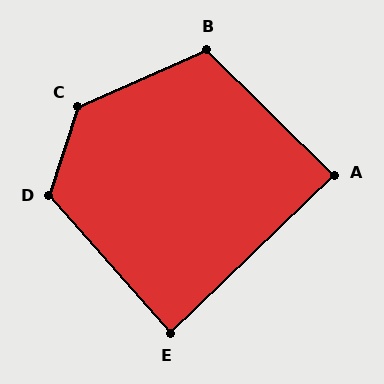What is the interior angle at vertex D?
Approximately 121 degrees (obtuse).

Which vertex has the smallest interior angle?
E, at approximately 87 degrees.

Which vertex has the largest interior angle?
C, at approximately 132 degrees.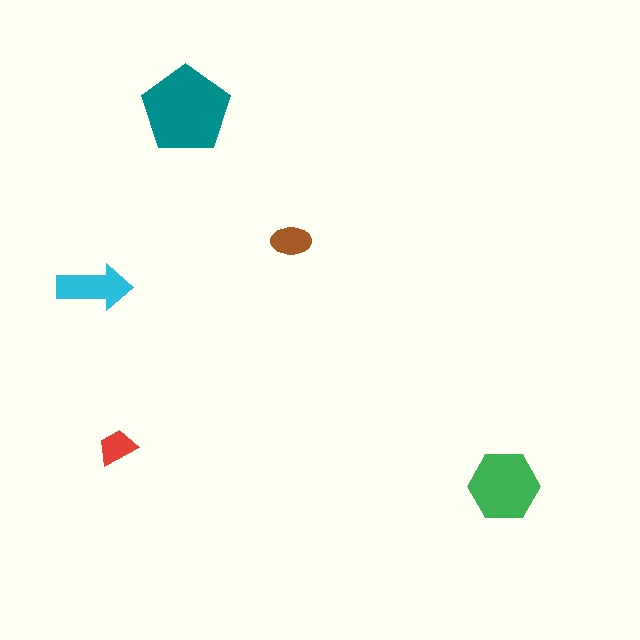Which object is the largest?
The teal pentagon.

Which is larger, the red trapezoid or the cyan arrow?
The cyan arrow.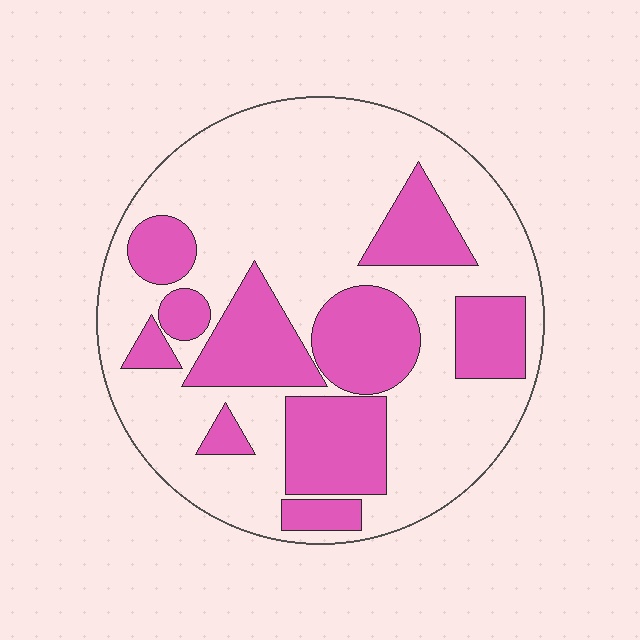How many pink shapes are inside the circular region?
10.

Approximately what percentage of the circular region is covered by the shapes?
Approximately 35%.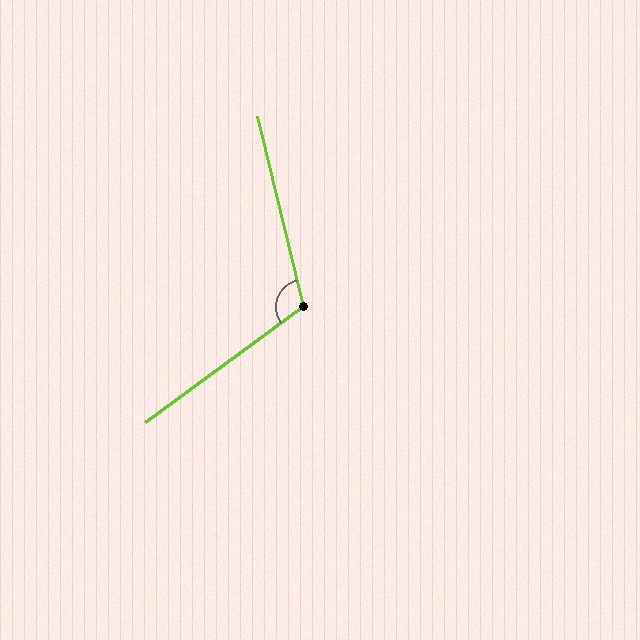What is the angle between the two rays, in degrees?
Approximately 113 degrees.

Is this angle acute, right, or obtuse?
It is obtuse.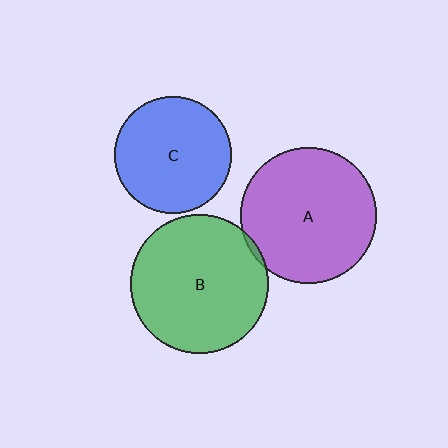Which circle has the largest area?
Circle B (green).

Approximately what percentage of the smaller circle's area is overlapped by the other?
Approximately 5%.